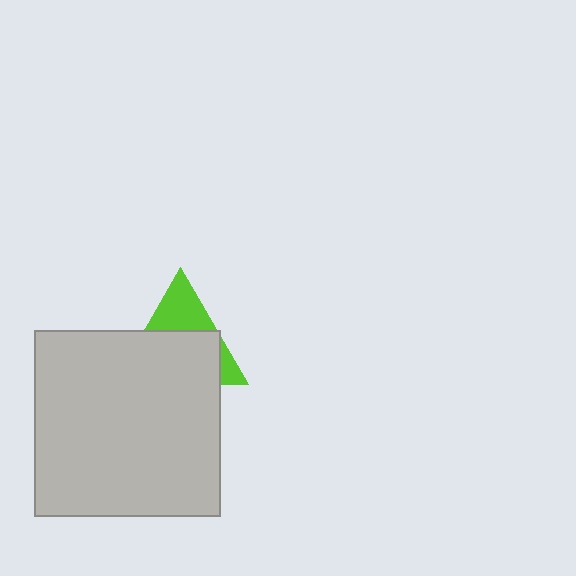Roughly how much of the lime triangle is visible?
A small part of it is visible (roughly 36%).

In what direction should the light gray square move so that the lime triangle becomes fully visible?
The light gray square should move down. That is the shortest direction to clear the overlap and leave the lime triangle fully visible.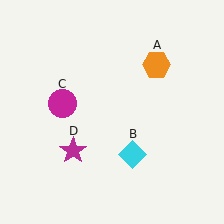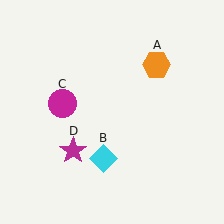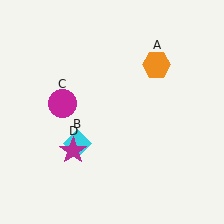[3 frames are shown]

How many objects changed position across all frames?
1 object changed position: cyan diamond (object B).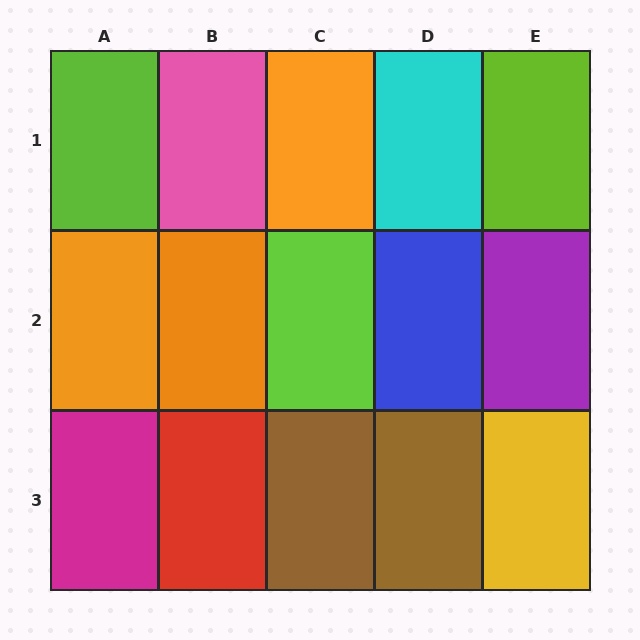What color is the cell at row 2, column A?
Orange.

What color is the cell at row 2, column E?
Purple.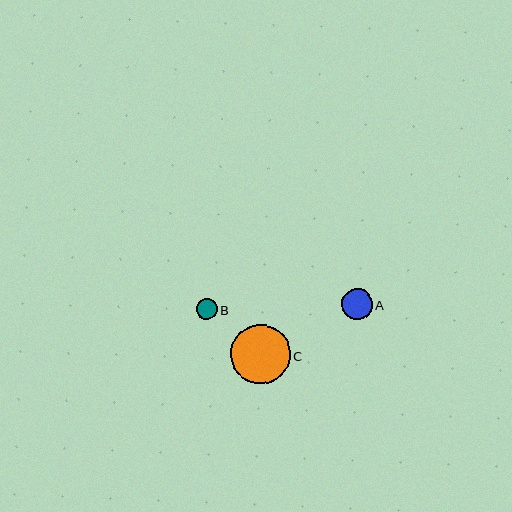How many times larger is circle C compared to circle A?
Circle C is approximately 1.9 times the size of circle A.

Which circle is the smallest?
Circle B is the smallest with a size of approximately 21 pixels.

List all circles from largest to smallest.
From largest to smallest: C, A, B.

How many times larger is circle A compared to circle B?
Circle A is approximately 1.5 times the size of circle B.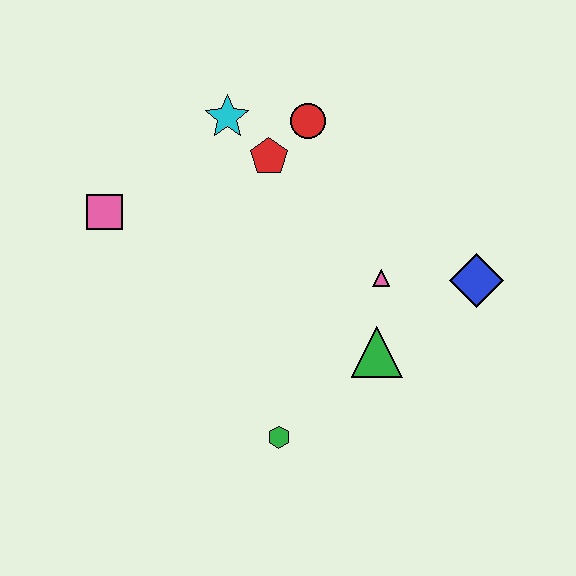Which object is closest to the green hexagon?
The green triangle is closest to the green hexagon.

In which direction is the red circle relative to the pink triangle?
The red circle is above the pink triangle.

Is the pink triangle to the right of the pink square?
Yes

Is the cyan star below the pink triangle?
No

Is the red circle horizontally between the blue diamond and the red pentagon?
Yes